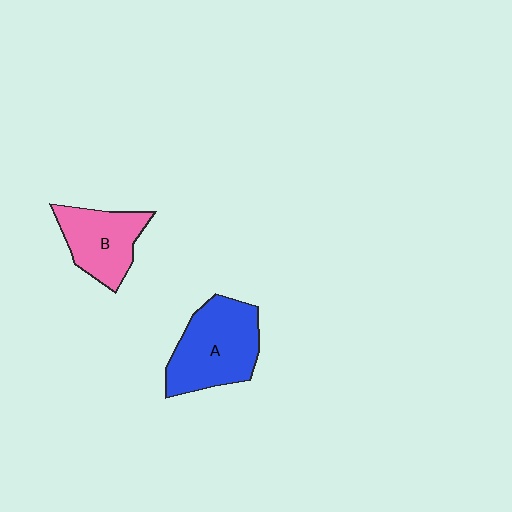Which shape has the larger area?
Shape A (blue).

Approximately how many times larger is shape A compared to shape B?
Approximately 1.3 times.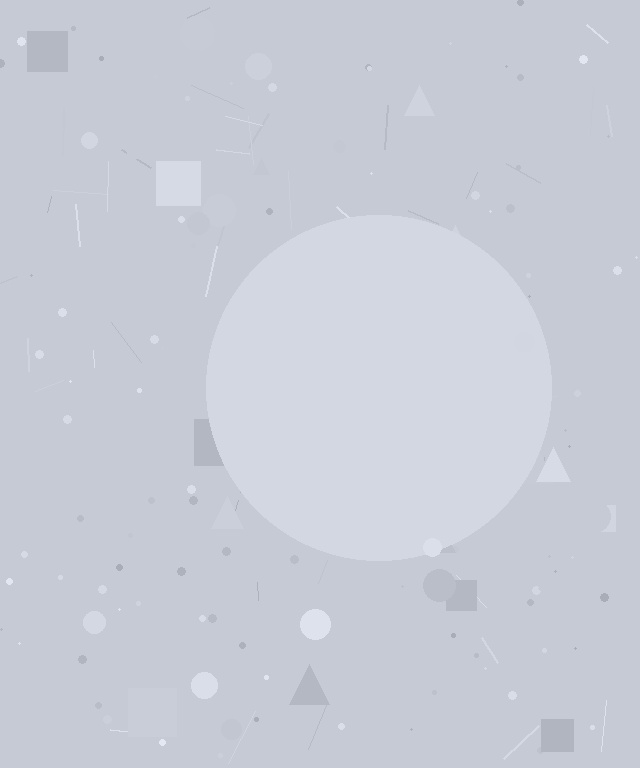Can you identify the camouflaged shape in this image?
The camouflaged shape is a circle.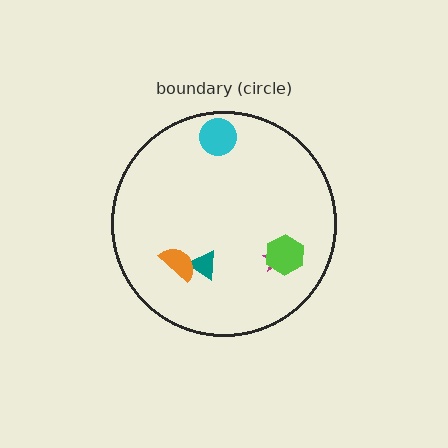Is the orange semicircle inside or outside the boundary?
Inside.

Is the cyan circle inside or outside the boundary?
Inside.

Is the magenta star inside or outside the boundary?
Inside.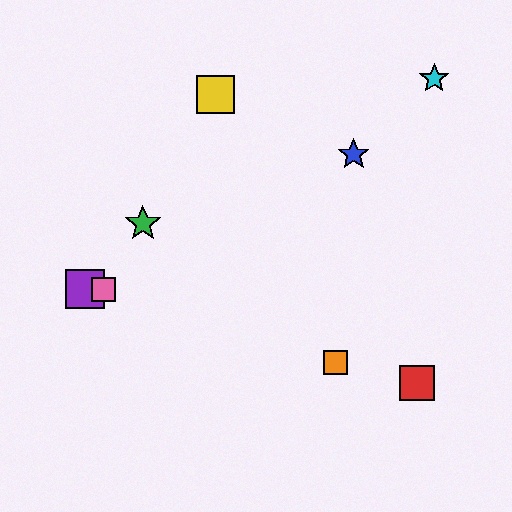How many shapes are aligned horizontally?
2 shapes (the purple square, the pink square) are aligned horizontally.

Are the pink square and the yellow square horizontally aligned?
No, the pink square is at y≈289 and the yellow square is at y≈95.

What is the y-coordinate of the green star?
The green star is at y≈223.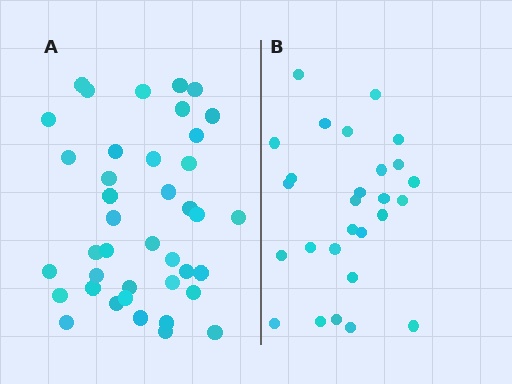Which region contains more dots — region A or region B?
Region A (the left region) has more dots.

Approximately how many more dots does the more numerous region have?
Region A has approximately 15 more dots than region B.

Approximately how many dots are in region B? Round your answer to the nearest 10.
About 30 dots. (The exact count is 27, which rounds to 30.)